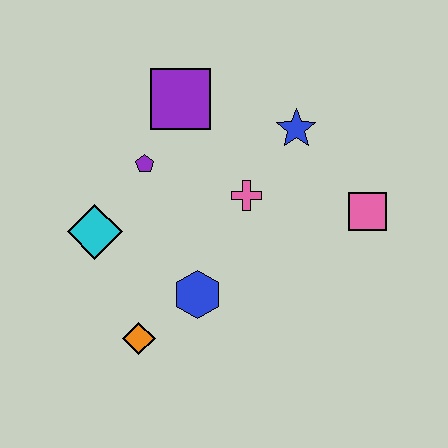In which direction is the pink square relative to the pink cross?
The pink square is to the right of the pink cross.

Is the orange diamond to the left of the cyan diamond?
No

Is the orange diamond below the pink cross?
Yes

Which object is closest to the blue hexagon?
The orange diamond is closest to the blue hexagon.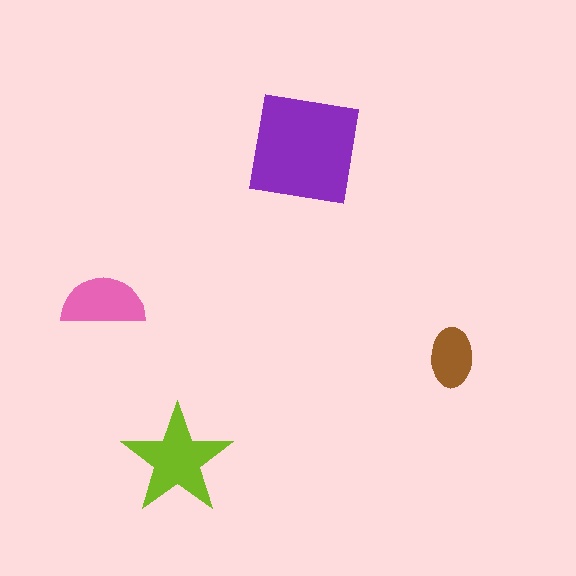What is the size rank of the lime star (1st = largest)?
2nd.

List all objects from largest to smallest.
The purple square, the lime star, the pink semicircle, the brown ellipse.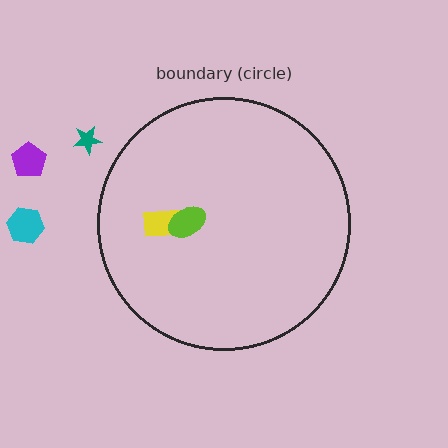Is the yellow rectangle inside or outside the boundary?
Inside.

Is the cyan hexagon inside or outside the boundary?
Outside.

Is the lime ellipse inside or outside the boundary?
Inside.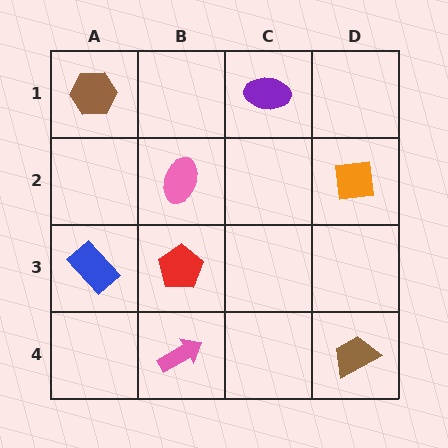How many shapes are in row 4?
2 shapes.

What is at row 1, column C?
A purple ellipse.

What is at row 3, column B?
A red pentagon.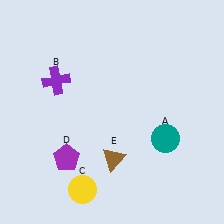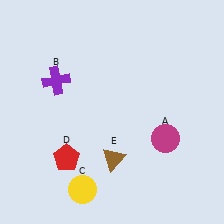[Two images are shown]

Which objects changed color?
A changed from teal to magenta. D changed from purple to red.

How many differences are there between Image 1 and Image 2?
There are 2 differences between the two images.